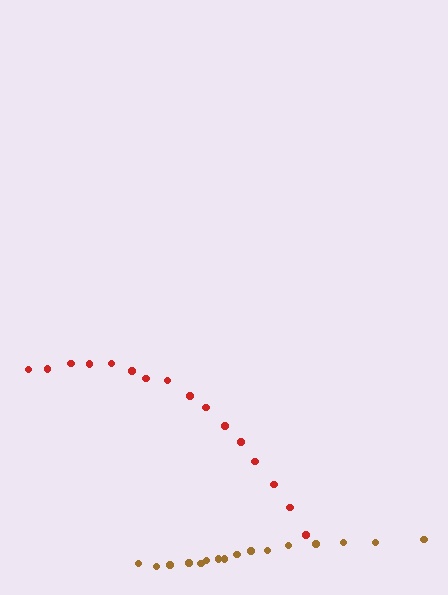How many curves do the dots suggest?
There are 2 distinct paths.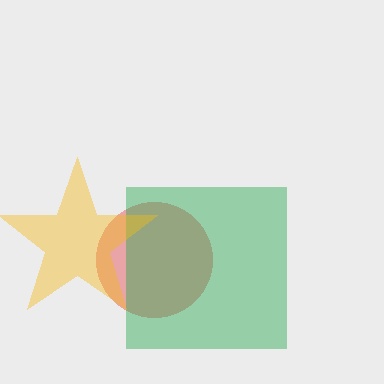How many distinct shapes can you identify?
There are 3 distinct shapes: a red circle, a green square, a yellow star.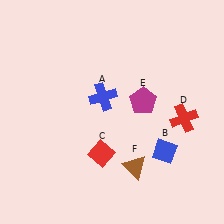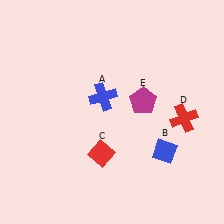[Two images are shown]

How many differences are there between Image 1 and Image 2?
There is 1 difference between the two images.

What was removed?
The brown triangle (F) was removed in Image 2.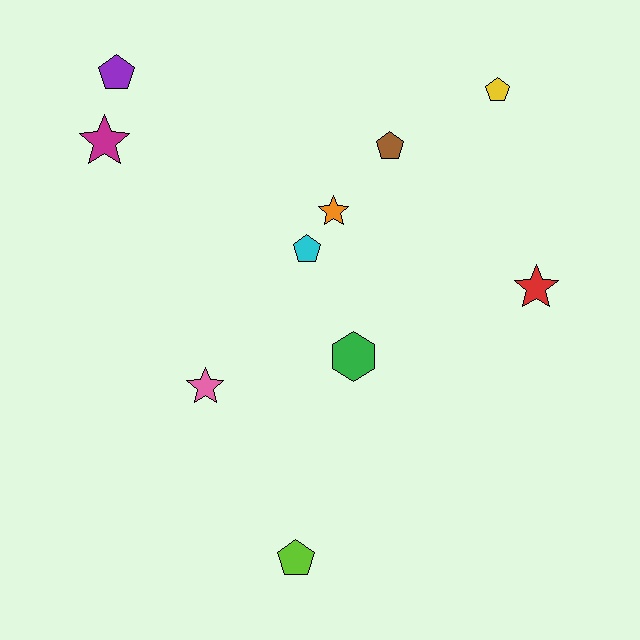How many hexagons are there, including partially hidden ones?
There is 1 hexagon.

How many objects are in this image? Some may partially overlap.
There are 10 objects.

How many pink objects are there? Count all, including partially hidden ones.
There is 1 pink object.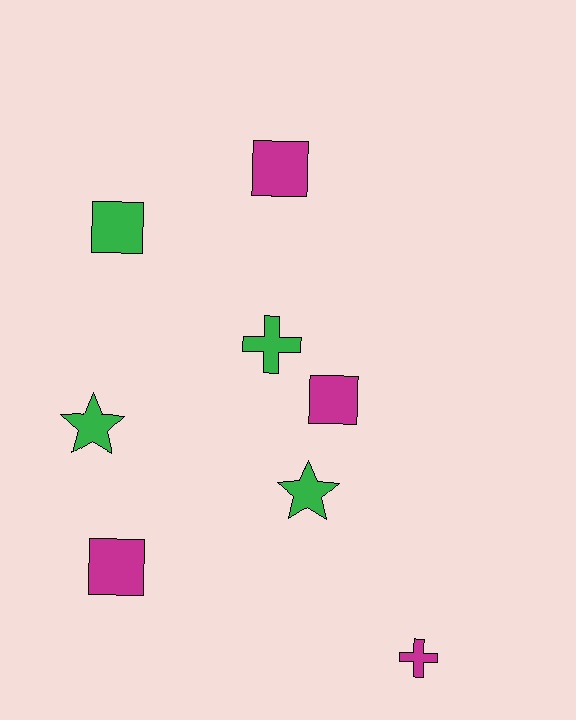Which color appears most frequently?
Green, with 4 objects.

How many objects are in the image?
There are 8 objects.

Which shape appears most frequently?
Square, with 4 objects.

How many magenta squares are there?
There are 3 magenta squares.